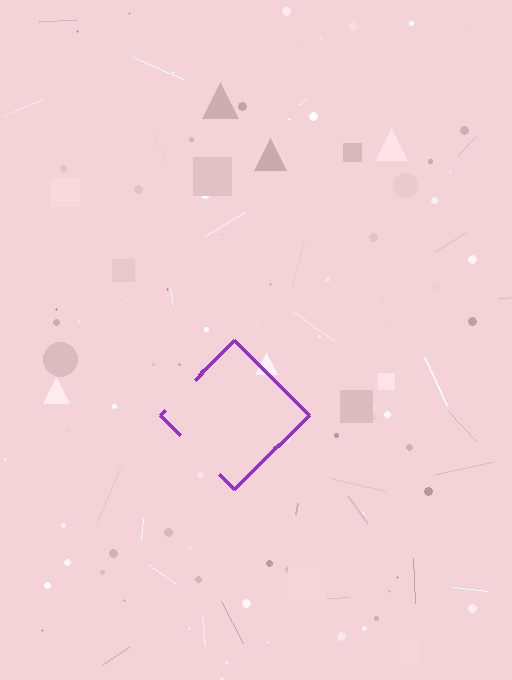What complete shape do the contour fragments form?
The contour fragments form a diamond.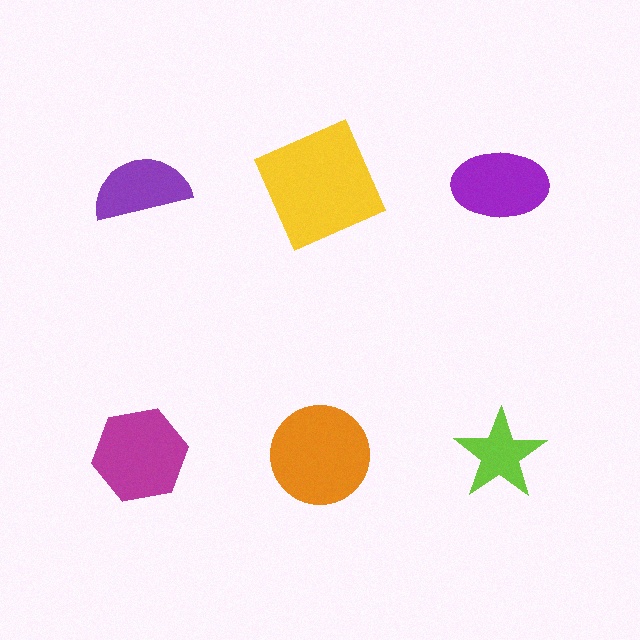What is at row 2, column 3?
A lime star.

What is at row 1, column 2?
A yellow square.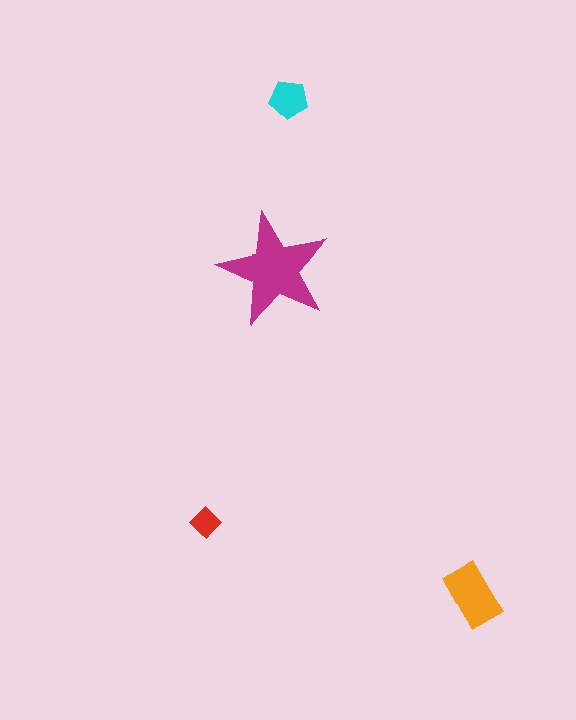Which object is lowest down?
The orange rectangle is bottommost.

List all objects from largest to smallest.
The magenta star, the orange rectangle, the cyan pentagon, the red diamond.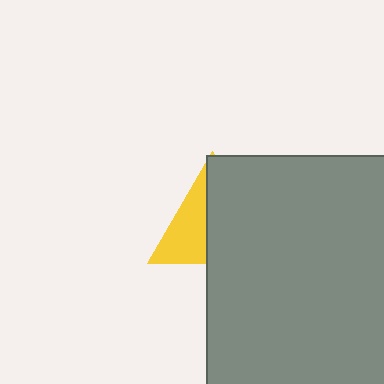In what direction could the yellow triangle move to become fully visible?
The yellow triangle could move left. That would shift it out from behind the gray rectangle entirely.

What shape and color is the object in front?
The object in front is a gray rectangle.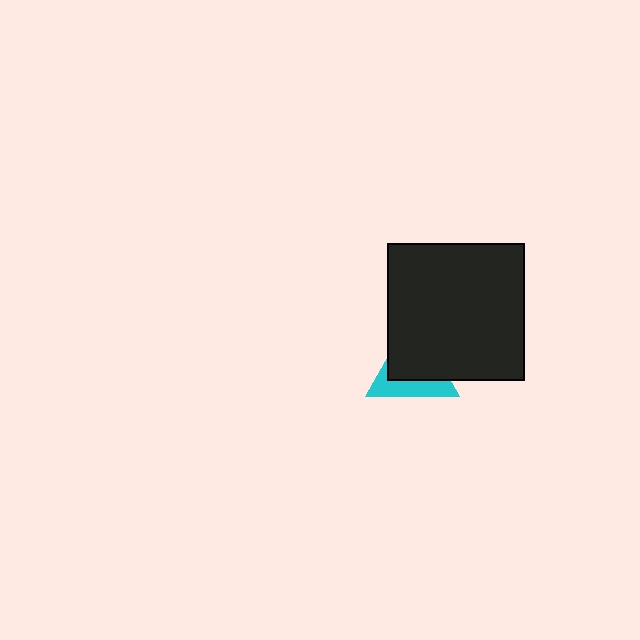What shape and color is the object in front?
The object in front is a black square.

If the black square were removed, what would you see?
You would see the complete cyan triangle.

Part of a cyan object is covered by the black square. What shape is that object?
It is a triangle.